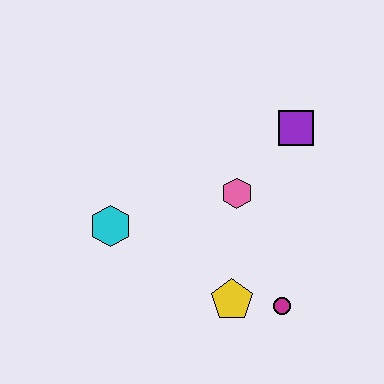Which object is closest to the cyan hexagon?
The pink hexagon is closest to the cyan hexagon.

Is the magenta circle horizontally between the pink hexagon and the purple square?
Yes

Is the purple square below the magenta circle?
No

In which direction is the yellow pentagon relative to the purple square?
The yellow pentagon is below the purple square.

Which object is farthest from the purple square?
The cyan hexagon is farthest from the purple square.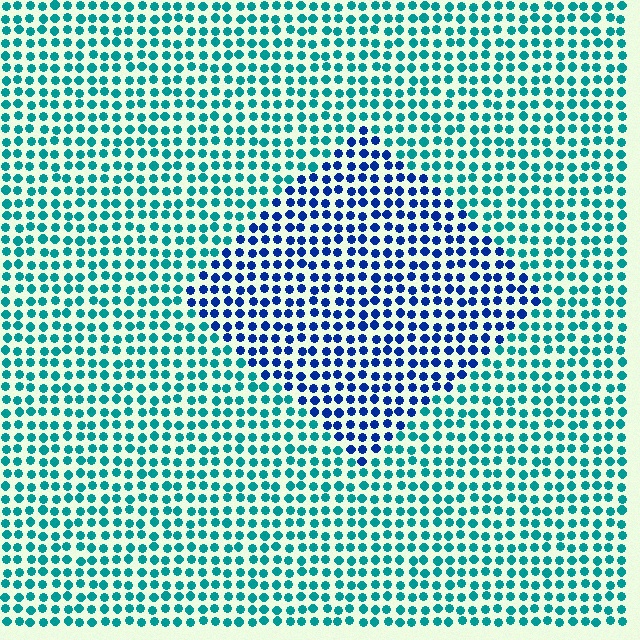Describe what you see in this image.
The image is filled with small teal elements in a uniform arrangement. A diamond-shaped region is visible where the elements are tinted to a slightly different hue, forming a subtle color boundary.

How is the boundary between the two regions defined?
The boundary is defined purely by a slight shift in hue (about 46 degrees). Spacing, size, and orientation are identical on both sides.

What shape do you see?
I see a diamond.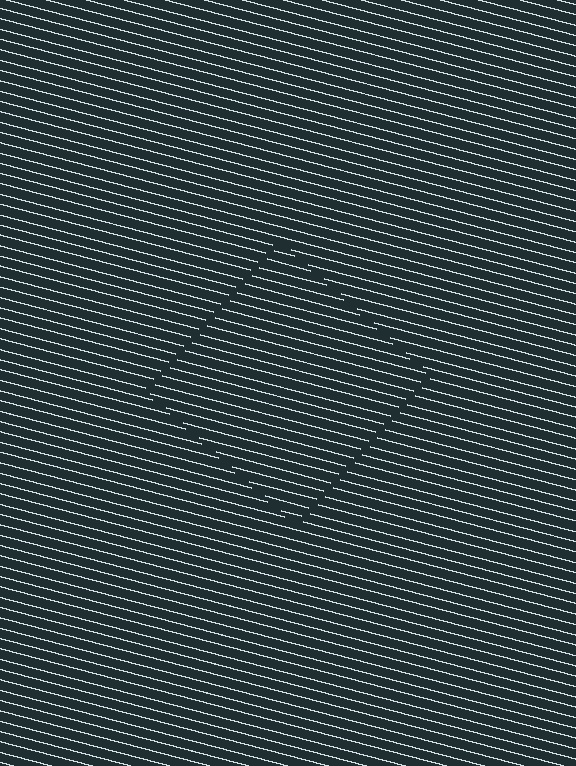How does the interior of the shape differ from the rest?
The interior of the shape contains the same grating, shifted by half a period — the contour is defined by the phase discontinuity where line-ends from the inner and outer gratings abut.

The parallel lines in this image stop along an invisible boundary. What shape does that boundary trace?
An illusory square. The interior of the shape contains the same grating, shifted by half a period — the contour is defined by the phase discontinuity where line-ends from the inner and outer gratings abut.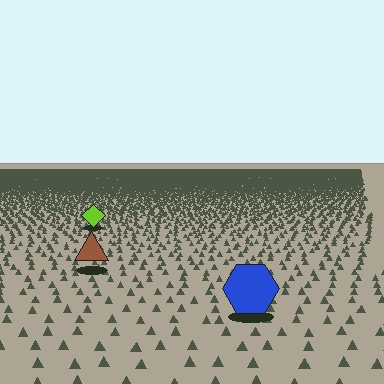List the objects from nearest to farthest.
From nearest to farthest: the blue hexagon, the brown triangle, the lime diamond.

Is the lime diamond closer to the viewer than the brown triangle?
No. The brown triangle is closer — you can tell from the texture gradient: the ground texture is coarser near it.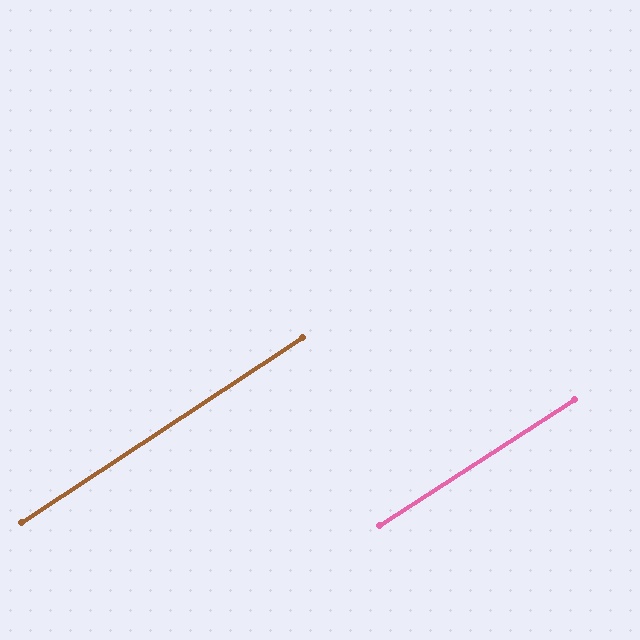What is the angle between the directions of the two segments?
Approximately 0 degrees.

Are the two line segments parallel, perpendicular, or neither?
Parallel — their directions differ by only 0.5°.